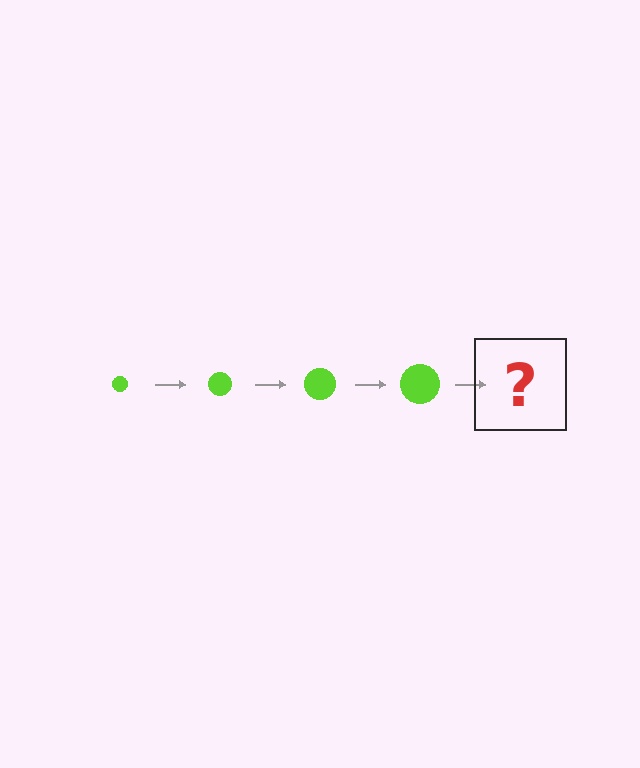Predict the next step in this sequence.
The next step is a lime circle, larger than the previous one.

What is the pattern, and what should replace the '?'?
The pattern is that the circle gets progressively larger each step. The '?' should be a lime circle, larger than the previous one.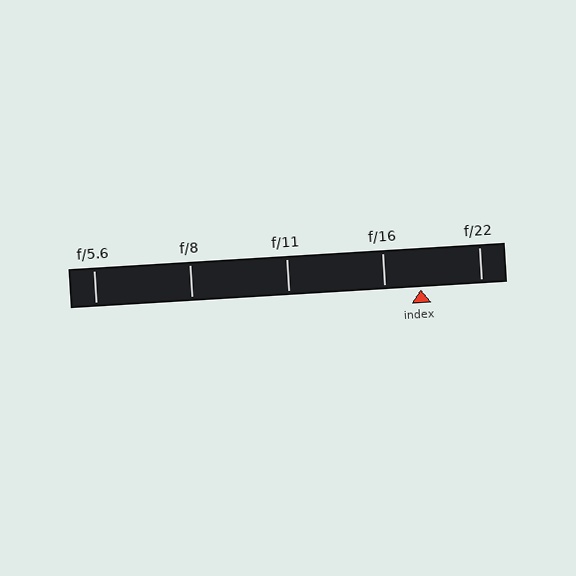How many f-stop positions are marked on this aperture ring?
There are 5 f-stop positions marked.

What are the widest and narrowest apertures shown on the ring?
The widest aperture shown is f/5.6 and the narrowest is f/22.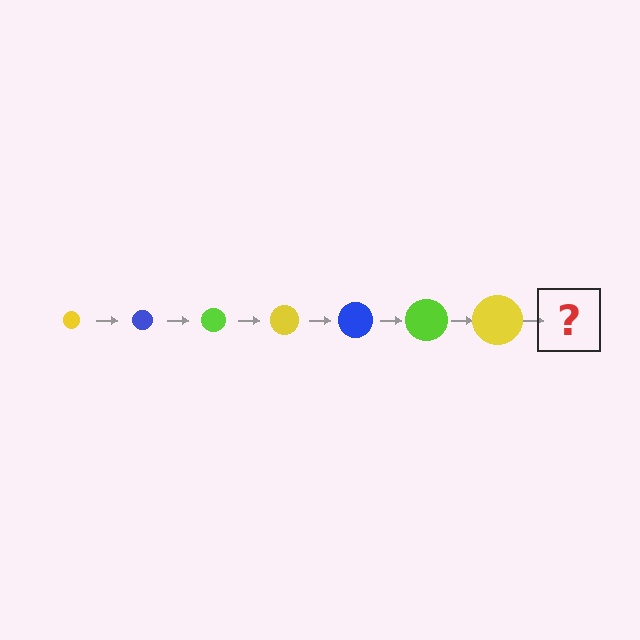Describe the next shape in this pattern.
It should be a blue circle, larger than the previous one.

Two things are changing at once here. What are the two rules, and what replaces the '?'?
The two rules are that the circle grows larger each step and the color cycles through yellow, blue, and lime. The '?' should be a blue circle, larger than the previous one.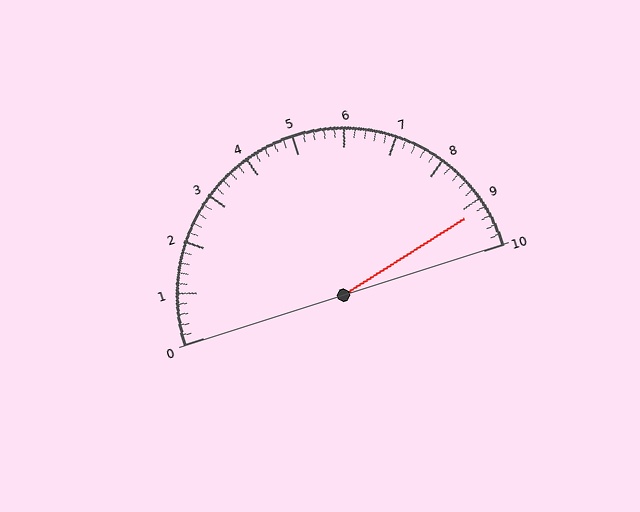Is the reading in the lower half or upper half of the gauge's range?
The reading is in the upper half of the range (0 to 10).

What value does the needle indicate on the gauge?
The needle indicates approximately 9.2.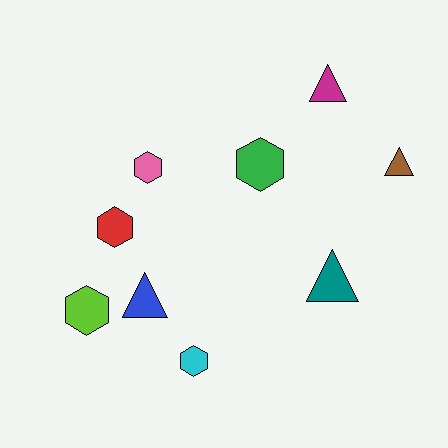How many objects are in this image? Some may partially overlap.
There are 9 objects.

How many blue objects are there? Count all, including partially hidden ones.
There is 1 blue object.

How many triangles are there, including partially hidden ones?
There are 4 triangles.